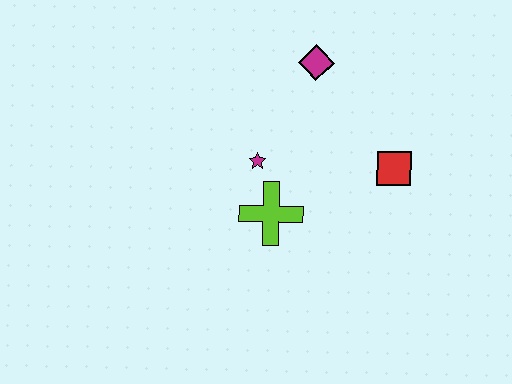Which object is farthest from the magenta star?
The red square is farthest from the magenta star.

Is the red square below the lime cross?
No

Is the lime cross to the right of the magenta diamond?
No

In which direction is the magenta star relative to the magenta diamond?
The magenta star is below the magenta diamond.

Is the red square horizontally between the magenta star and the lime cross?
No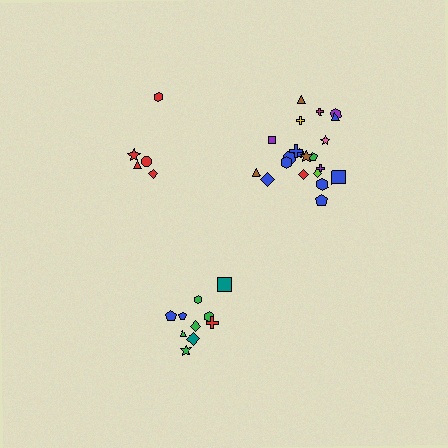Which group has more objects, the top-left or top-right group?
The top-right group.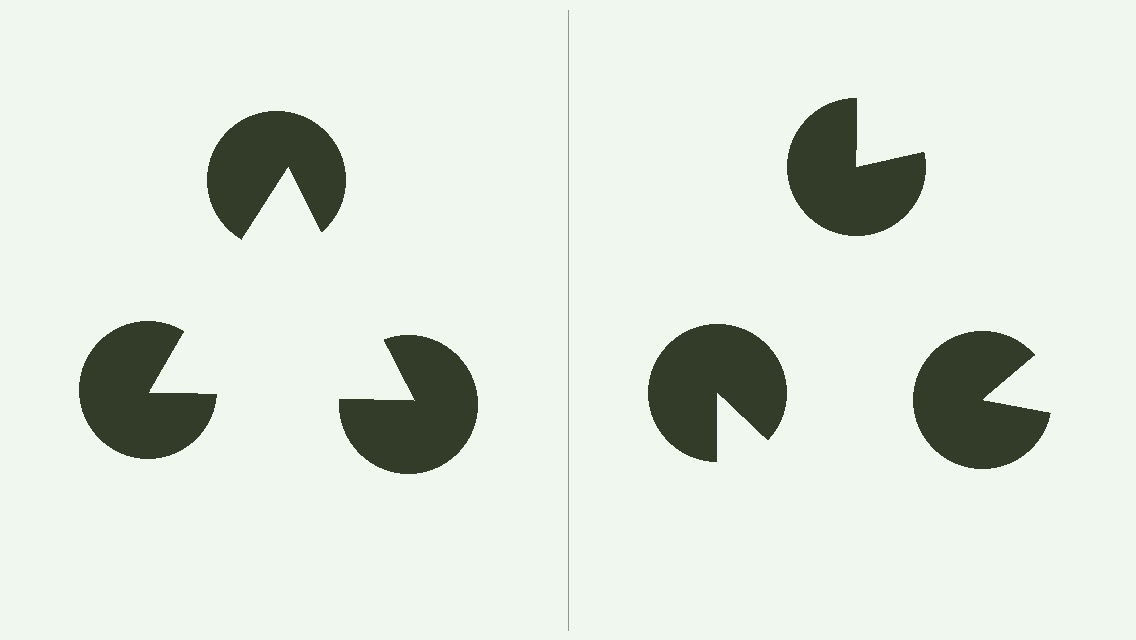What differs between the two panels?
The pac-man discs are positioned identically on both sides; only the wedge orientations differ. On the left they align to a triangle; on the right they are misaligned.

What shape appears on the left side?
An illusory triangle.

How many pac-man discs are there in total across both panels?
6 — 3 on each side.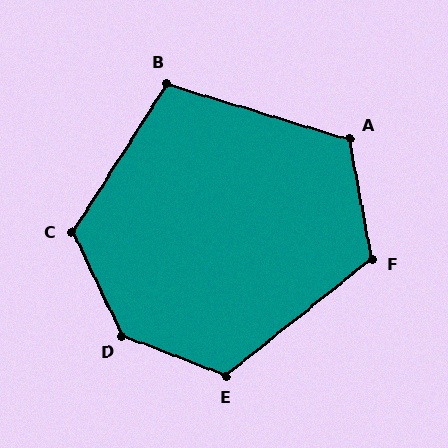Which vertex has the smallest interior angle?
B, at approximately 106 degrees.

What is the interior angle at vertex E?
Approximately 121 degrees (obtuse).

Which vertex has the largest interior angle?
D, at approximately 136 degrees.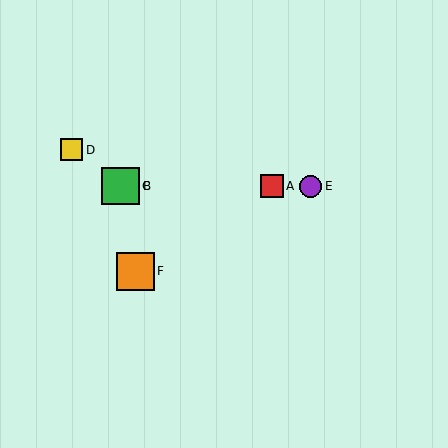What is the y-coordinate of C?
Object C is at y≈186.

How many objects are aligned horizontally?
4 objects (A, B, C, E) are aligned horizontally.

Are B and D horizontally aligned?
No, B is at y≈186 and D is at y≈150.